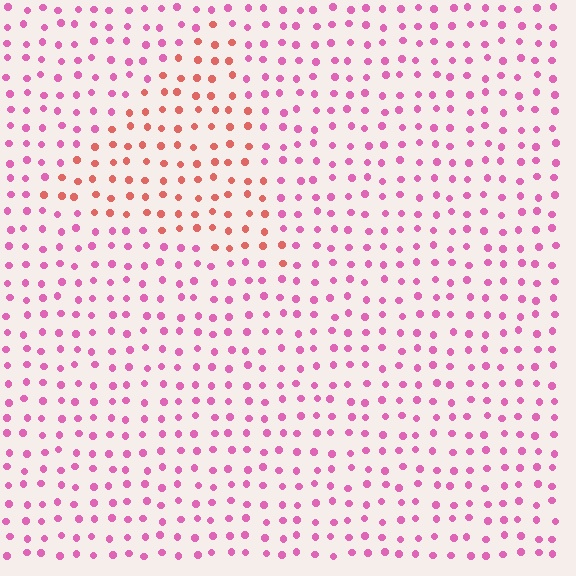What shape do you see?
I see a triangle.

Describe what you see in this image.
The image is filled with small pink elements in a uniform arrangement. A triangle-shaped region is visible where the elements are tinted to a slightly different hue, forming a subtle color boundary.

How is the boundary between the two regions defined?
The boundary is defined purely by a slight shift in hue (about 42 degrees). Spacing, size, and orientation are identical on both sides.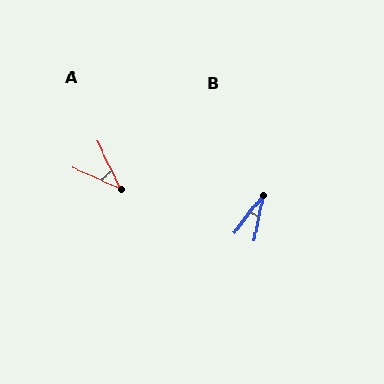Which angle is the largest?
A, at approximately 40 degrees.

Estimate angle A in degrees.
Approximately 40 degrees.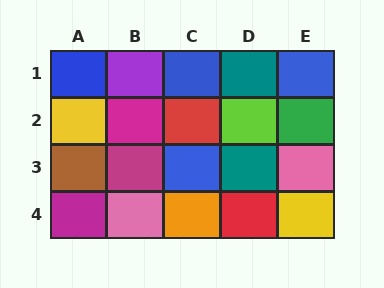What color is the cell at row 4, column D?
Red.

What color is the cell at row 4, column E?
Yellow.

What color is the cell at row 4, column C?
Orange.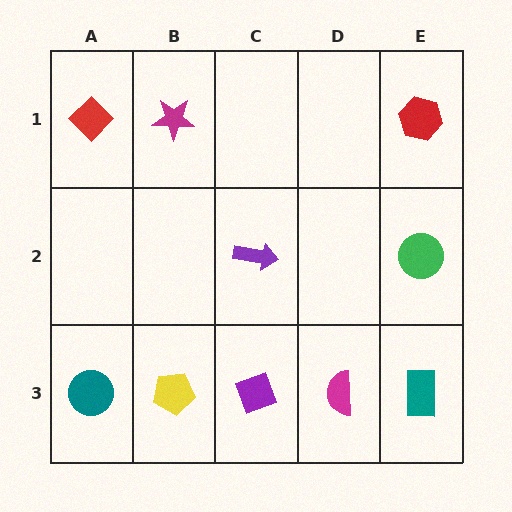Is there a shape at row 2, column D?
No, that cell is empty.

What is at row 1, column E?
A red hexagon.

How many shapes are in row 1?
3 shapes.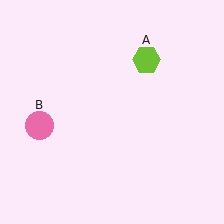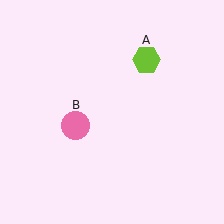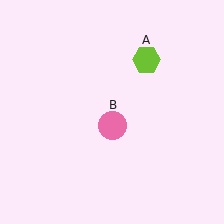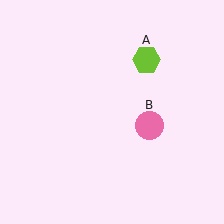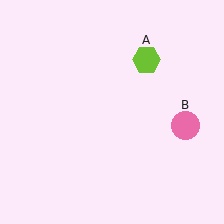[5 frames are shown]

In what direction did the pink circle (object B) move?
The pink circle (object B) moved right.